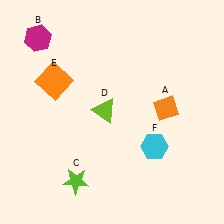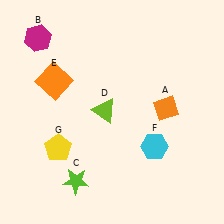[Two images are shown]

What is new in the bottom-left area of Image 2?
A yellow pentagon (G) was added in the bottom-left area of Image 2.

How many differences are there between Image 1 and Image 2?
There is 1 difference between the two images.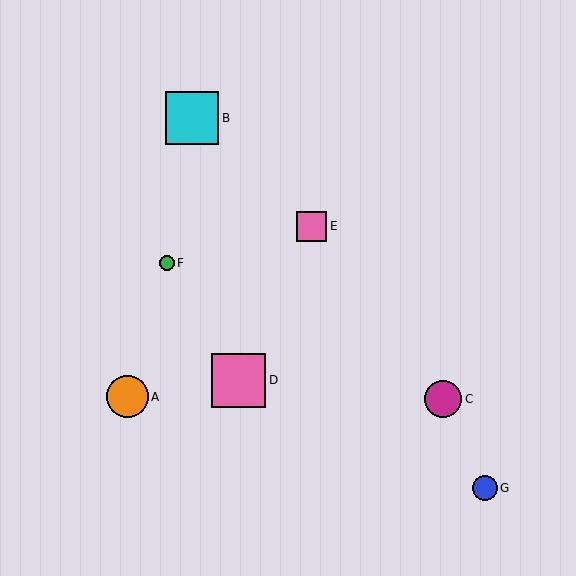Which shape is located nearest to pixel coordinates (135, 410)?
The orange circle (labeled A) at (128, 397) is nearest to that location.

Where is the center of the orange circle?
The center of the orange circle is at (128, 397).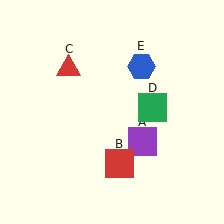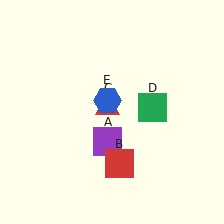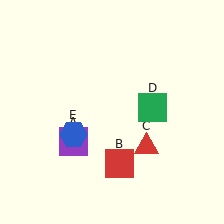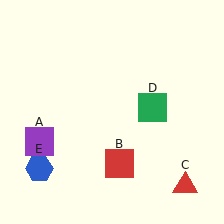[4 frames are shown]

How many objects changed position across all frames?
3 objects changed position: purple square (object A), red triangle (object C), blue hexagon (object E).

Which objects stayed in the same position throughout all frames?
Red square (object B) and green square (object D) remained stationary.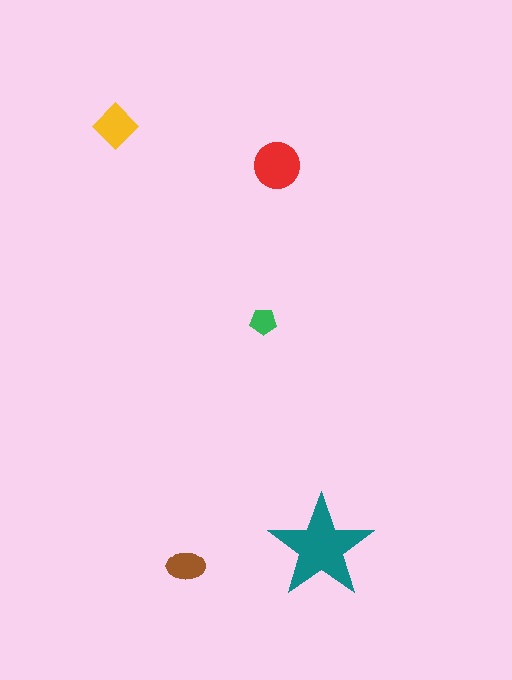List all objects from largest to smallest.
The teal star, the red circle, the yellow diamond, the brown ellipse, the green pentagon.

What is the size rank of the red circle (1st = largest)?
2nd.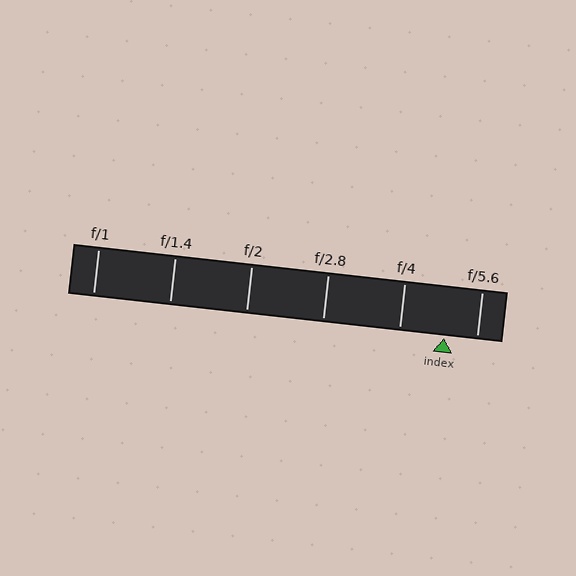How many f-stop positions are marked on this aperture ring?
There are 6 f-stop positions marked.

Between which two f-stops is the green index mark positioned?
The index mark is between f/4 and f/5.6.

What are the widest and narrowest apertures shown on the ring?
The widest aperture shown is f/1 and the narrowest is f/5.6.